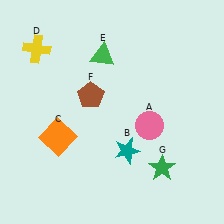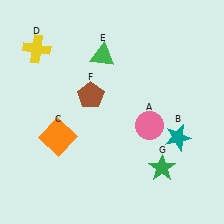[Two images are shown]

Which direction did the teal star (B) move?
The teal star (B) moved right.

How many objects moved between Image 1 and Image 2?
1 object moved between the two images.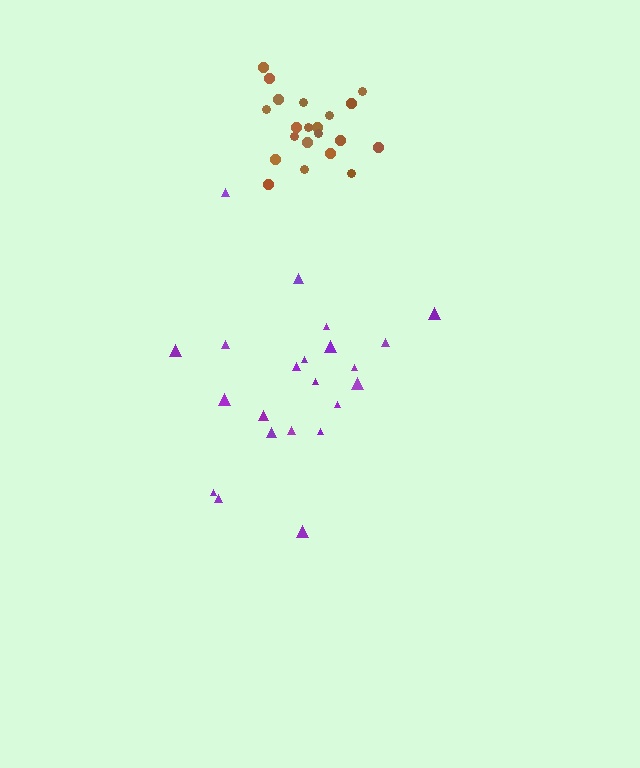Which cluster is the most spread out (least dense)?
Purple.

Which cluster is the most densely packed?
Brown.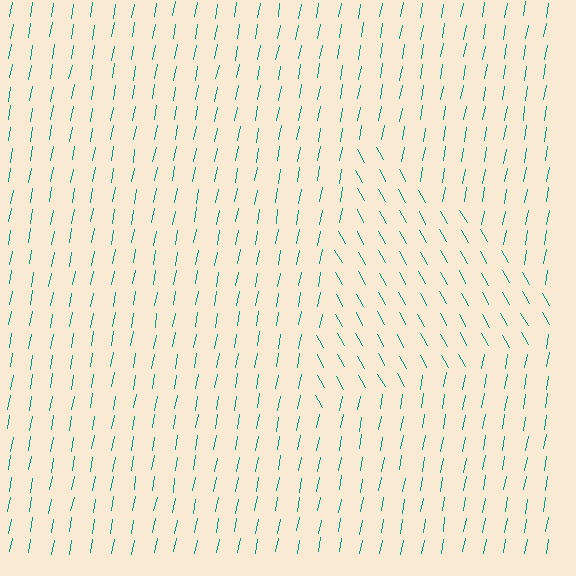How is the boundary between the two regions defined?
The boundary is defined purely by a change in line orientation (approximately 40 degrees difference). All lines are the same color and thickness.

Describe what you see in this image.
The image is filled with small teal line segments. A triangle region in the image has lines oriented differently from the surrounding lines, creating a visible texture boundary.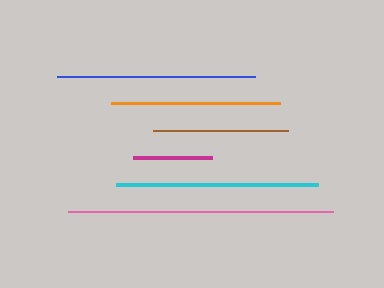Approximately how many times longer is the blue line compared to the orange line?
The blue line is approximately 1.2 times the length of the orange line.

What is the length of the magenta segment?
The magenta segment is approximately 79 pixels long.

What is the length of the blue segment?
The blue segment is approximately 198 pixels long.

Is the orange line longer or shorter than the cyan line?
The cyan line is longer than the orange line.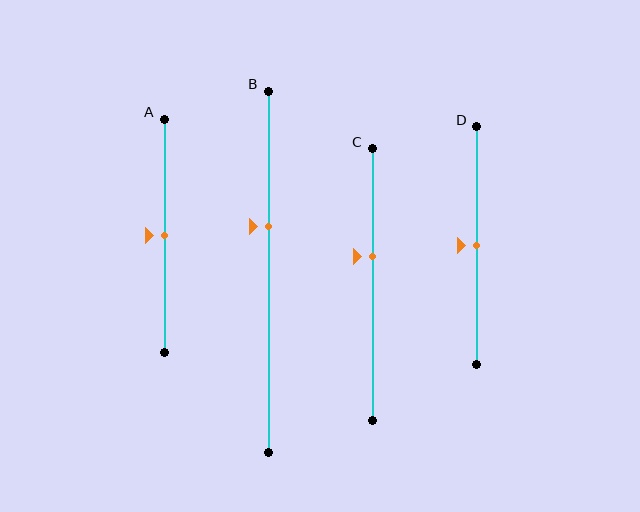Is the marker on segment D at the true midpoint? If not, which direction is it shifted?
Yes, the marker on segment D is at the true midpoint.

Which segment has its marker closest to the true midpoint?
Segment A has its marker closest to the true midpoint.